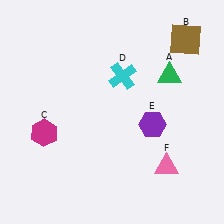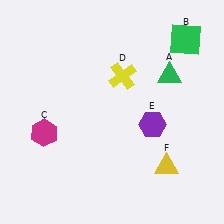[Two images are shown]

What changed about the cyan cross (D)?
In Image 1, D is cyan. In Image 2, it changed to yellow.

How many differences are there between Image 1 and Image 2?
There are 3 differences between the two images.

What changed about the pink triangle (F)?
In Image 1, F is pink. In Image 2, it changed to yellow.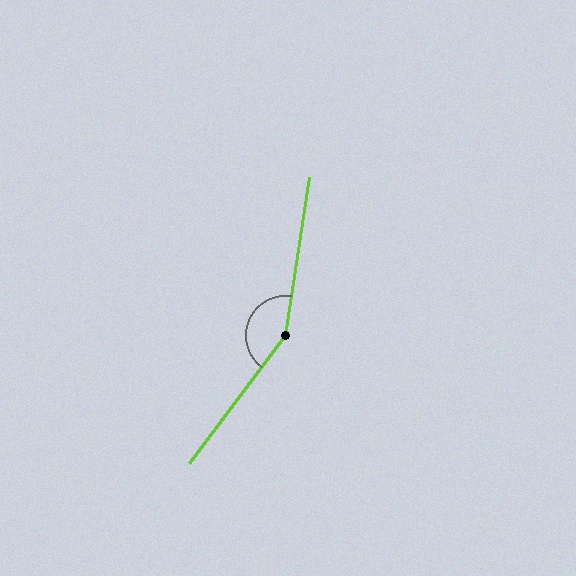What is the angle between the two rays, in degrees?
Approximately 151 degrees.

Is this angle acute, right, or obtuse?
It is obtuse.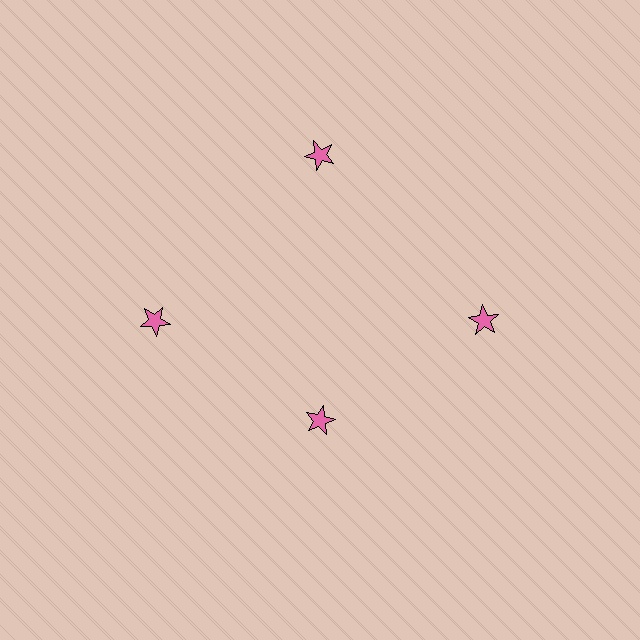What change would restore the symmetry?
The symmetry would be restored by moving it outward, back onto the ring so that all 4 stars sit at equal angles and equal distance from the center.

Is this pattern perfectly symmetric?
No. The 4 pink stars are arranged in a ring, but one element near the 6 o'clock position is pulled inward toward the center, breaking the 4-fold rotational symmetry.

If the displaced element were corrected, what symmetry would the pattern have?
It would have 4-fold rotational symmetry — the pattern would map onto itself every 90 degrees.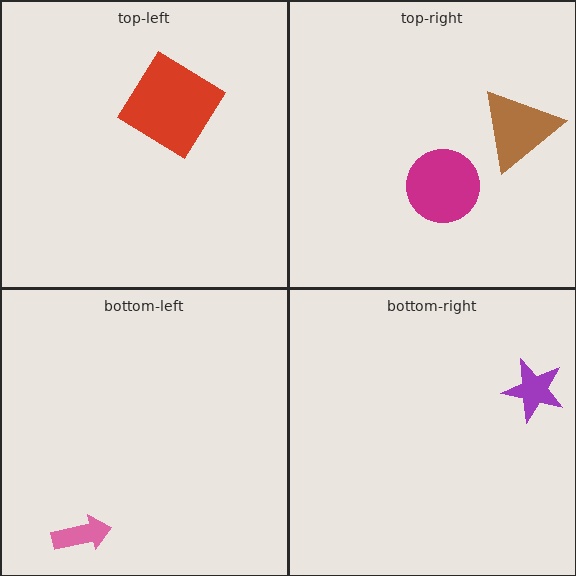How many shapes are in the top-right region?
2.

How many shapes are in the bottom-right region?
1.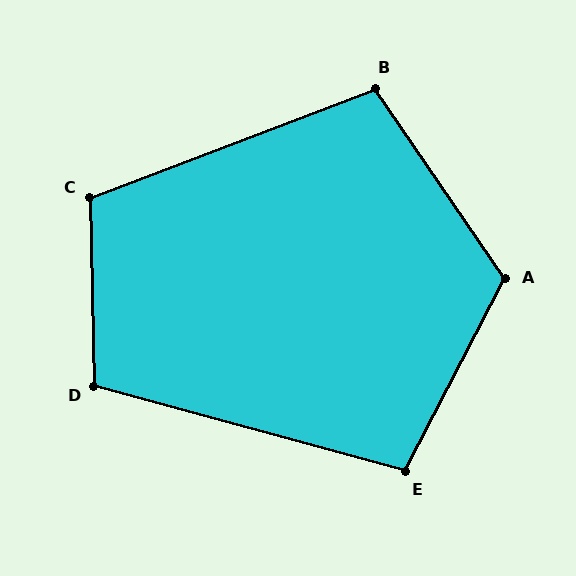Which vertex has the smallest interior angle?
E, at approximately 102 degrees.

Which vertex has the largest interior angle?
A, at approximately 118 degrees.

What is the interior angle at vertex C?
Approximately 110 degrees (obtuse).